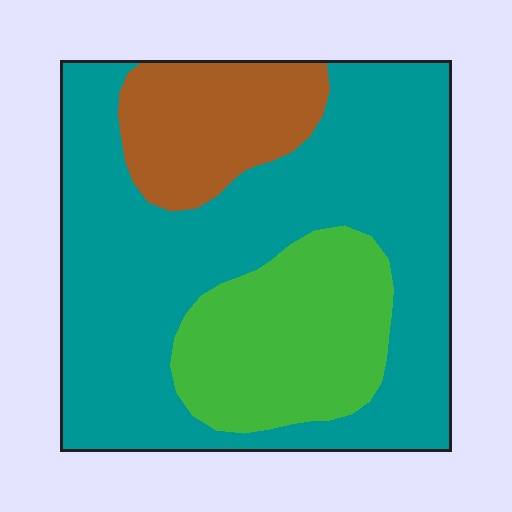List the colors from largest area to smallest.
From largest to smallest: teal, green, brown.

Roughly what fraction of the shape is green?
Green takes up less than a quarter of the shape.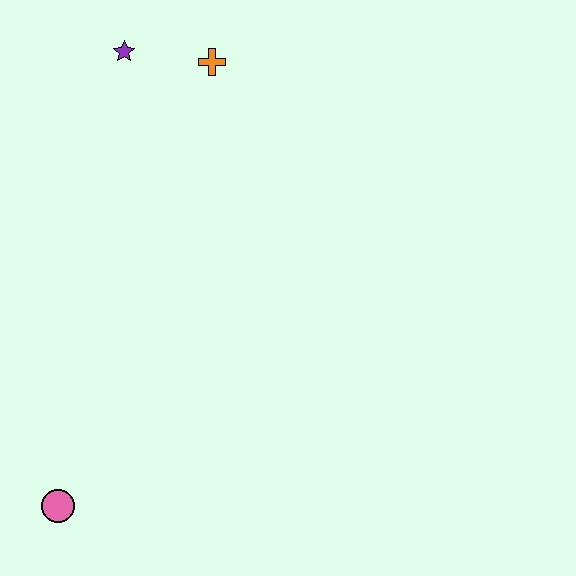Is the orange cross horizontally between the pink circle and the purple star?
No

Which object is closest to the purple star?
The orange cross is closest to the purple star.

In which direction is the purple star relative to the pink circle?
The purple star is above the pink circle.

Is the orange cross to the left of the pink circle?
No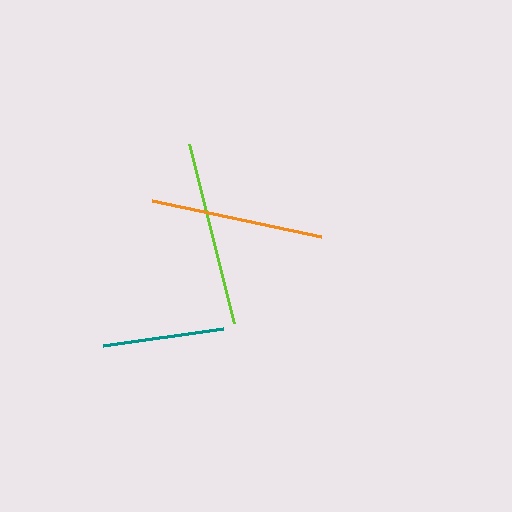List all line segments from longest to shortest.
From longest to shortest: lime, orange, teal.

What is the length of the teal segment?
The teal segment is approximately 121 pixels long.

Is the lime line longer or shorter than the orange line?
The lime line is longer than the orange line.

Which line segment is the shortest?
The teal line is the shortest at approximately 121 pixels.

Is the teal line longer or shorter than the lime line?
The lime line is longer than the teal line.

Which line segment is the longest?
The lime line is the longest at approximately 185 pixels.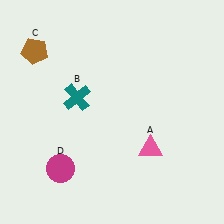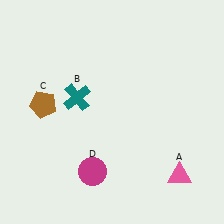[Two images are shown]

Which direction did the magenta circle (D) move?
The magenta circle (D) moved right.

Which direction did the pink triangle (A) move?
The pink triangle (A) moved right.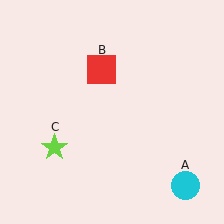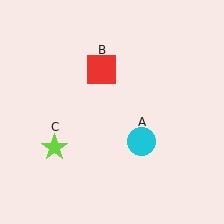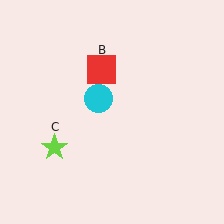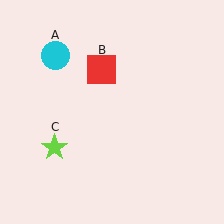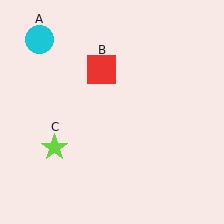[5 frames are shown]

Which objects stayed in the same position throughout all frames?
Red square (object B) and lime star (object C) remained stationary.